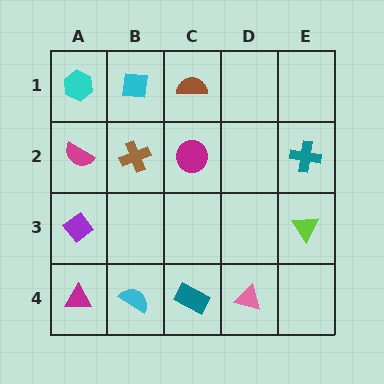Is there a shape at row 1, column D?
No, that cell is empty.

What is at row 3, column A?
A purple diamond.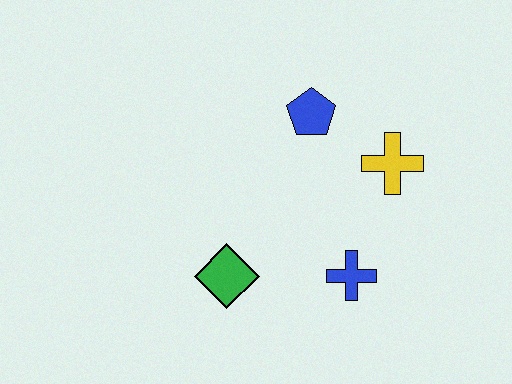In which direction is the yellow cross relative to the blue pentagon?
The yellow cross is to the right of the blue pentagon.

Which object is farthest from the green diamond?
The yellow cross is farthest from the green diamond.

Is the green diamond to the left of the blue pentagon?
Yes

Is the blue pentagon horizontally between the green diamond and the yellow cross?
Yes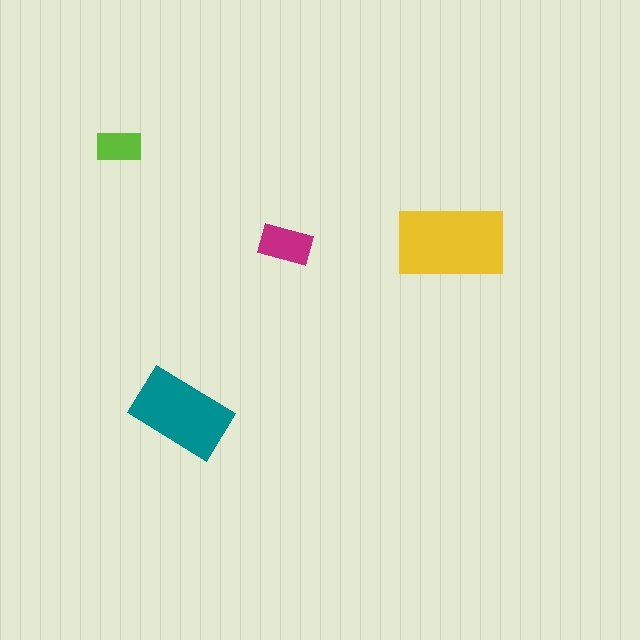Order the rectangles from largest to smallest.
the yellow one, the teal one, the magenta one, the lime one.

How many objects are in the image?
There are 4 objects in the image.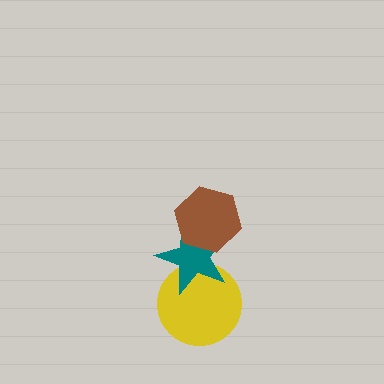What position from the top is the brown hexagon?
The brown hexagon is 1st from the top.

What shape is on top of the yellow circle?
The teal star is on top of the yellow circle.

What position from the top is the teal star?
The teal star is 2nd from the top.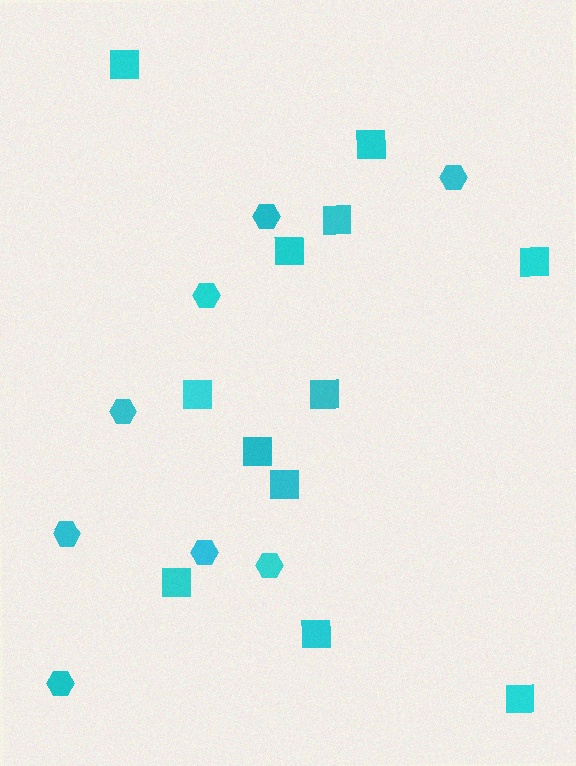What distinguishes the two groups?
There are 2 groups: one group of hexagons (8) and one group of squares (12).